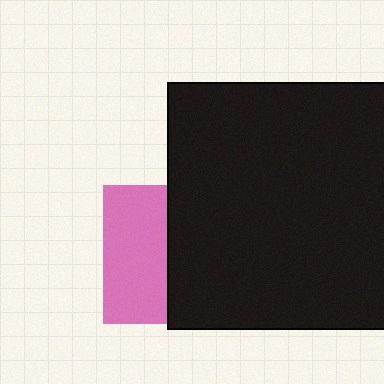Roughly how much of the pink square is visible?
About half of it is visible (roughly 46%).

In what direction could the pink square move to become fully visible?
The pink square could move left. That would shift it out from behind the black rectangle entirely.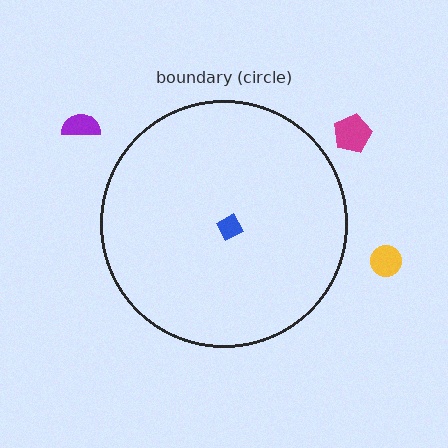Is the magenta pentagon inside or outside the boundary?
Outside.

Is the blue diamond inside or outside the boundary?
Inside.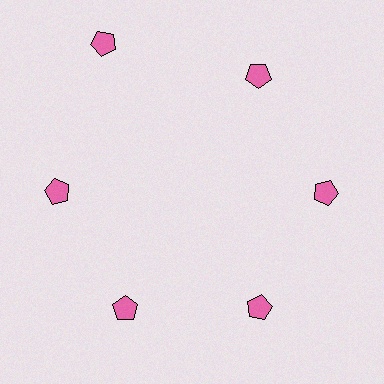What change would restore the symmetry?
The symmetry would be restored by moving it inward, back onto the ring so that all 6 pentagons sit at equal angles and equal distance from the center.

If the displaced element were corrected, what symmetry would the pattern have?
It would have 6-fold rotational symmetry — the pattern would map onto itself every 60 degrees.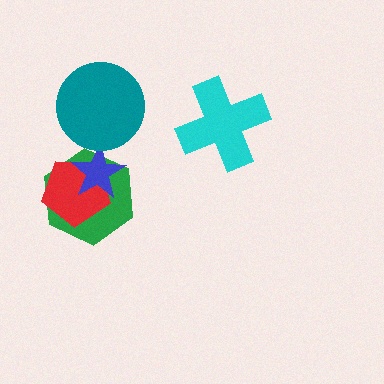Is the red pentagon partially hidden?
Yes, it is partially covered by another shape.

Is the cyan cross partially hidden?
No, no other shape covers it.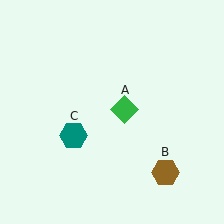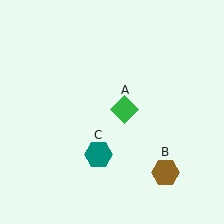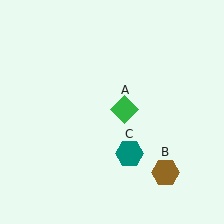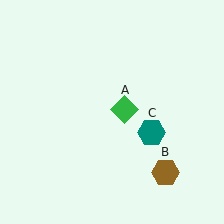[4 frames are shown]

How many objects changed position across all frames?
1 object changed position: teal hexagon (object C).